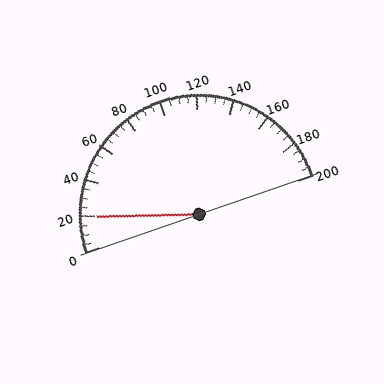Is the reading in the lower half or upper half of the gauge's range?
The reading is in the lower half of the range (0 to 200).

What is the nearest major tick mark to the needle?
The nearest major tick mark is 20.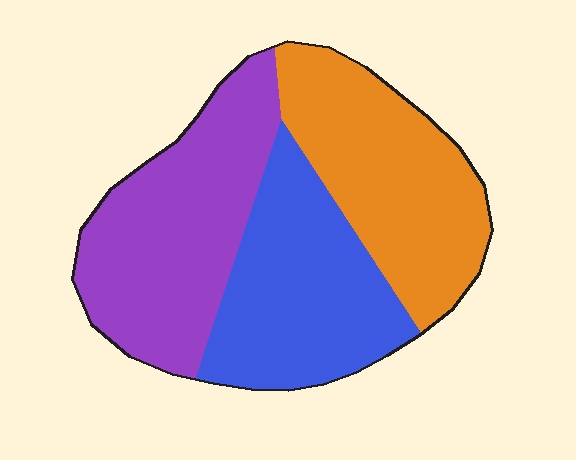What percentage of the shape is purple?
Purple covers about 35% of the shape.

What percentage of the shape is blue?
Blue covers around 30% of the shape.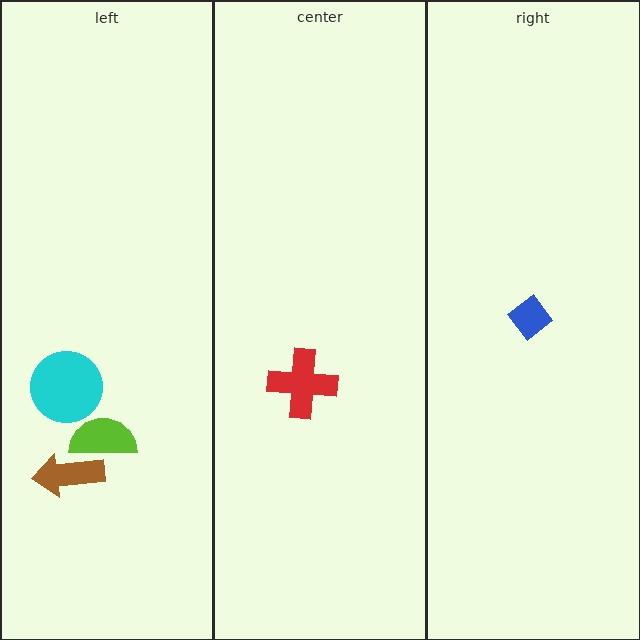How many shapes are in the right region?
1.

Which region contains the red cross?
The center region.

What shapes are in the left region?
The lime semicircle, the brown arrow, the cyan circle.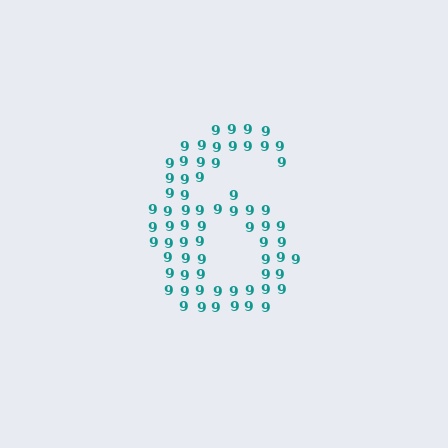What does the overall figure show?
The overall figure shows the digit 6.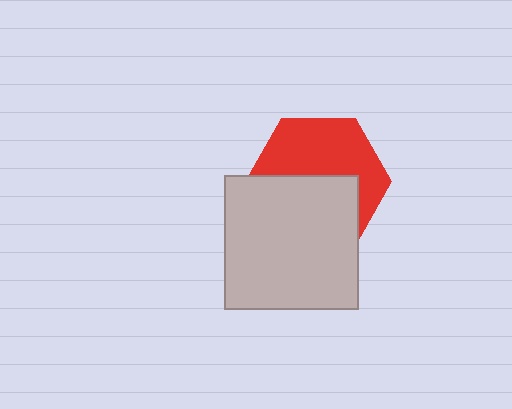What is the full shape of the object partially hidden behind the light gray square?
The partially hidden object is a red hexagon.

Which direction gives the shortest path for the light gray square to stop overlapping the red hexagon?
Moving down gives the shortest separation.